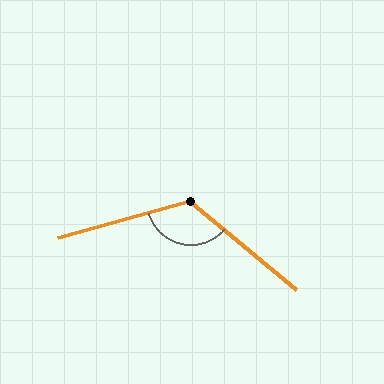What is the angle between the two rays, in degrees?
Approximately 124 degrees.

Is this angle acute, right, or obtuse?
It is obtuse.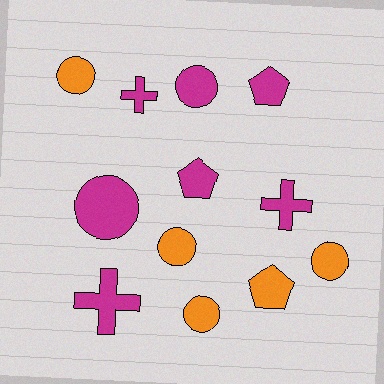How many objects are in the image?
There are 12 objects.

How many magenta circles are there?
There are 2 magenta circles.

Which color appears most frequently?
Magenta, with 7 objects.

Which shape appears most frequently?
Circle, with 6 objects.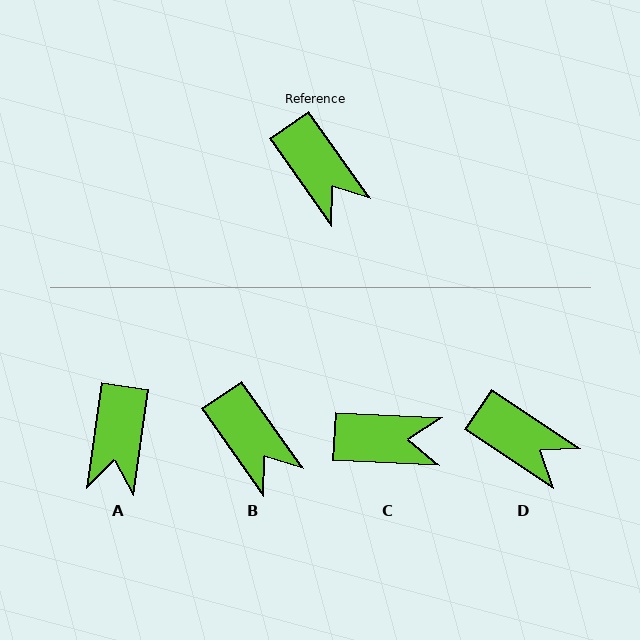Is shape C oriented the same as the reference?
No, it is off by about 52 degrees.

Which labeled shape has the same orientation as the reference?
B.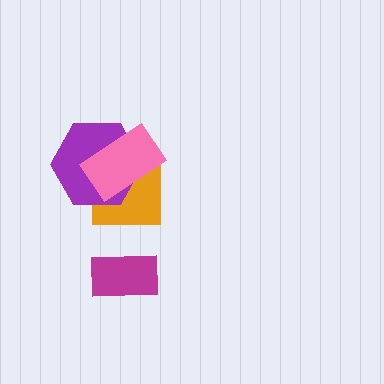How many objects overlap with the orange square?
2 objects overlap with the orange square.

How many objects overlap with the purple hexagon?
2 objects overlap with the purple hexagon.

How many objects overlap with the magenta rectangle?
0 objects overlap with the magenta rectangle.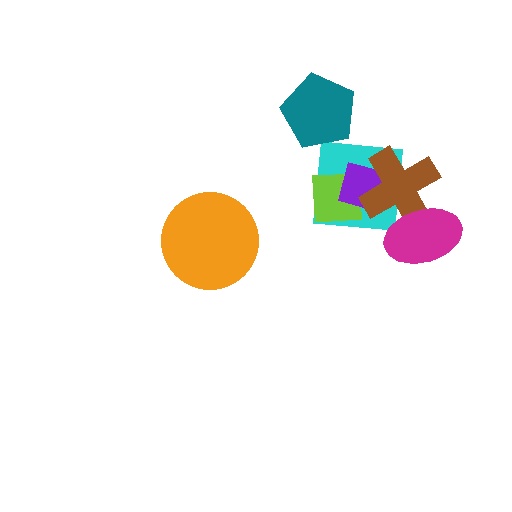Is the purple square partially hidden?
Yes, it is partially covered by another shape.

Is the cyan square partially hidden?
Yes, it is partially covered by another shape.